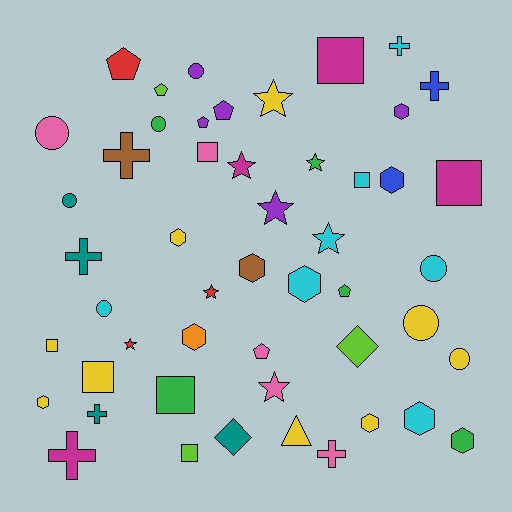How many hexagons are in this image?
There are 10 hexagons.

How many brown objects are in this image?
There are 2 brown objects.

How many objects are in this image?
There are 50 objects.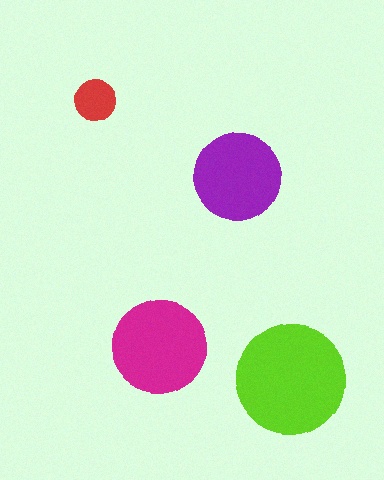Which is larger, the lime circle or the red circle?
The lime one.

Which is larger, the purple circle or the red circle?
The purple one.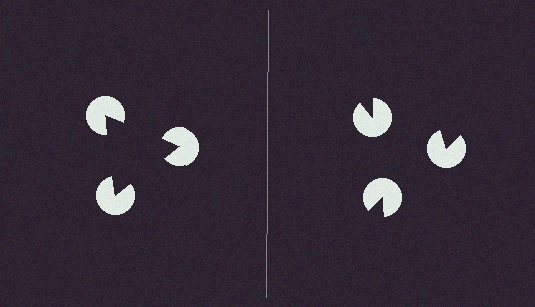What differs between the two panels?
The pac-man discs are positioned identically on both sides; only the wedge orientations differ. On the left they align to a triangle; on the right they are misaligned.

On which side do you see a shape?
An illusory triangle appears on the left side. On the right side the wedge cuts are rotated, so no coherent shape forms.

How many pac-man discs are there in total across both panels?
6 — 3 on each side.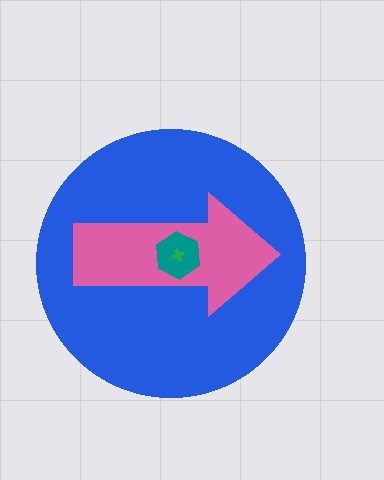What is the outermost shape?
The blue circle.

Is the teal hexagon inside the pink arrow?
Yes.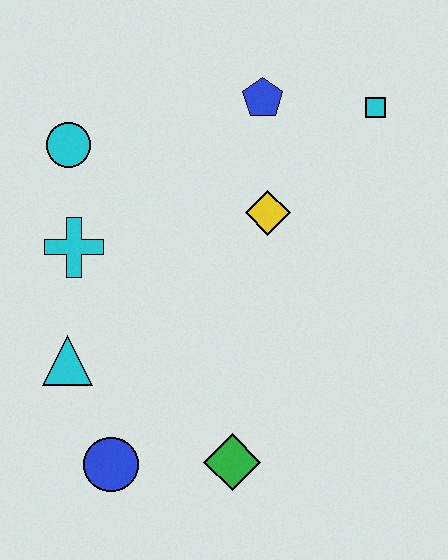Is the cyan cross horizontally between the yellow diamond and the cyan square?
No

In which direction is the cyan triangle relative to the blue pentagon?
The cyan triangle is below the blue pentagon.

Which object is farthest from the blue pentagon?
The blue circle is farthest from the blue pentagon.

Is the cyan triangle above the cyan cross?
No